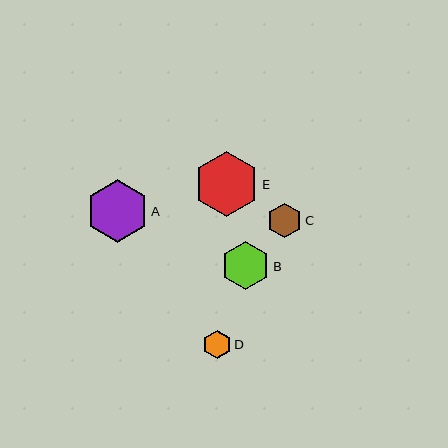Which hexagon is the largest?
Hexagon E is the largest with a size of approximately 65 pixels.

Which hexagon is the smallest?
Hexagon D is the smallest with a size of approximately 28 pixels.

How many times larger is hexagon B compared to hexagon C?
Hexagon B is approximately 1.4 times the size of hexagon C.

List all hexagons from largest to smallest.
From largest to smallest: E, A, B, C, D.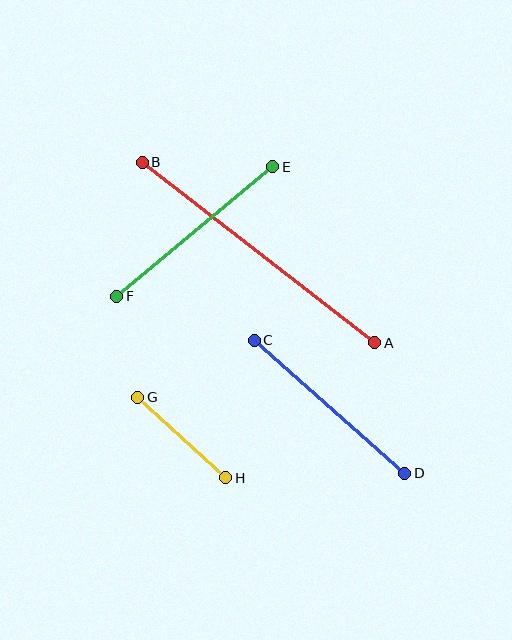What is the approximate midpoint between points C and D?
The midpoint is at approximately (330, 407) pixels.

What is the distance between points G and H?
The distance is approximately 119 pixels.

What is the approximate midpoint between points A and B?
The midpoint is at approximately (258, 252) pixels.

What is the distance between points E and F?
The distance is approximately 203 pixels.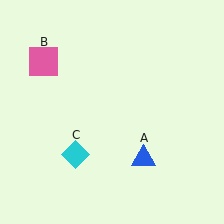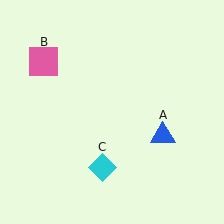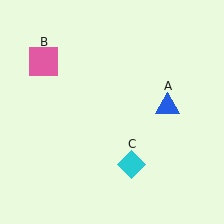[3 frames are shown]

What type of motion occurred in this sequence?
The blue triangle (object A), cyan diamond (object C) rotated counterclockwise around the center of the scene.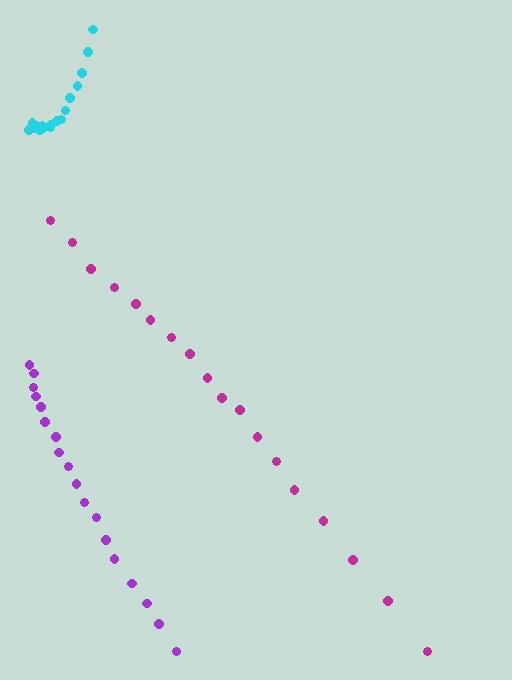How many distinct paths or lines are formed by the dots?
There are 3 distinct paths.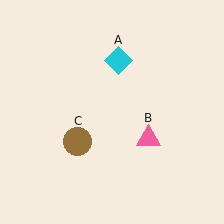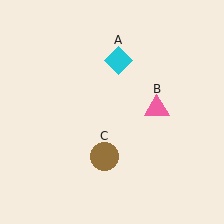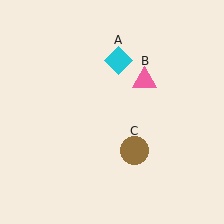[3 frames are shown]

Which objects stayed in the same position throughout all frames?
Cyan diamond (object A) remained stationary.